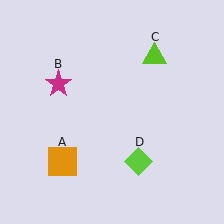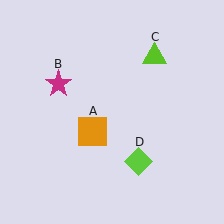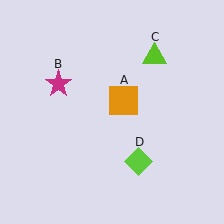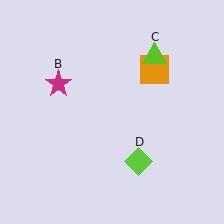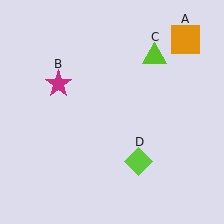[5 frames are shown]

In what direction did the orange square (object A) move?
The orange square (object A) moved up and to the right.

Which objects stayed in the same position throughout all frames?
Magenta star (object B) and lime triangle (object C) and lime diamond (object D) remained stationary.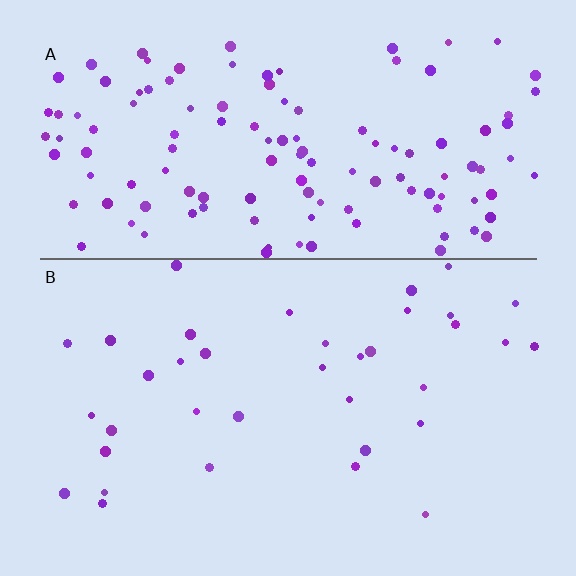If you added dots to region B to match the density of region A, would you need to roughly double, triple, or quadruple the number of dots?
Approximately quadruple.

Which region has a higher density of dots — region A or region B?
A (the top).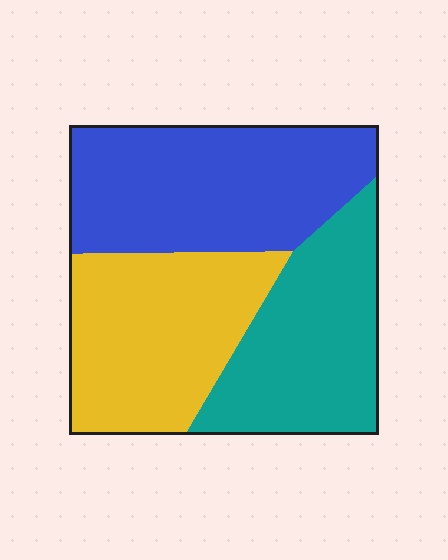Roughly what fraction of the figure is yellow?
Yellow covers 32% of the figure.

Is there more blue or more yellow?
Blue.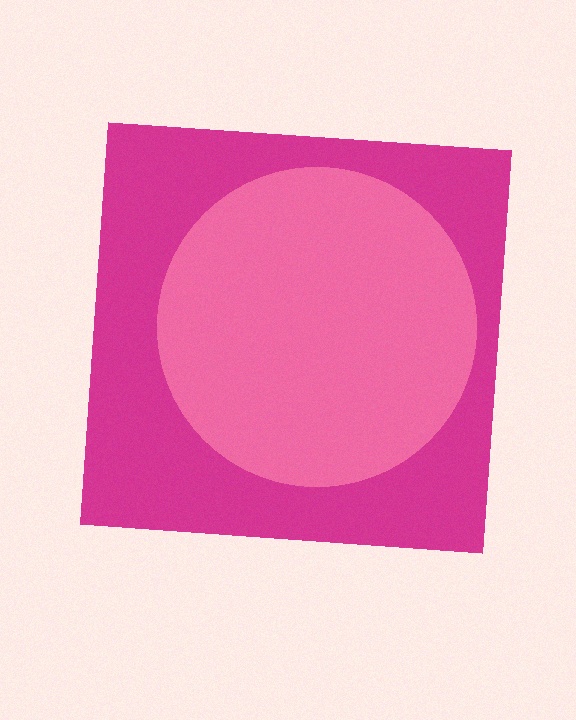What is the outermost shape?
The magenta square.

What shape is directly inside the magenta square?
The pink circle.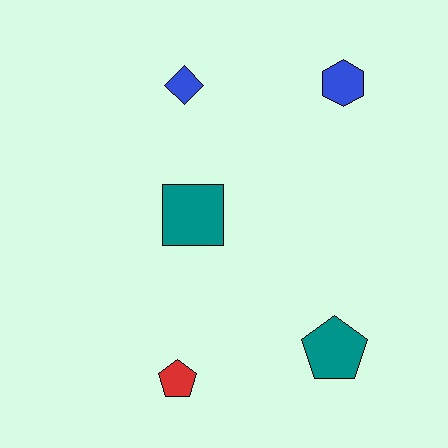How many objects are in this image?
There are 5 objects.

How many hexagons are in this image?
There is 1 hexagon.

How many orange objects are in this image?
There are no orange objects.